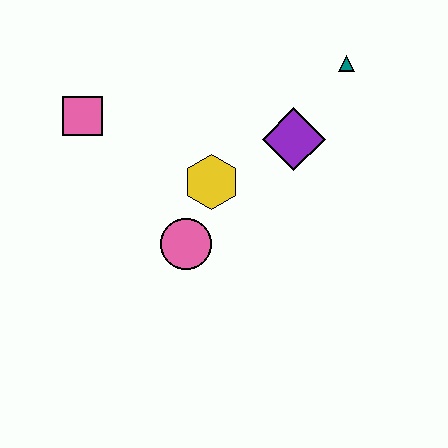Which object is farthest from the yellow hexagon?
The teal triangle is farthest from the yellow hexagon.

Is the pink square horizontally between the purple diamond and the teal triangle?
No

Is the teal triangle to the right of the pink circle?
Yes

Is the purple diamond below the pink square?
Yes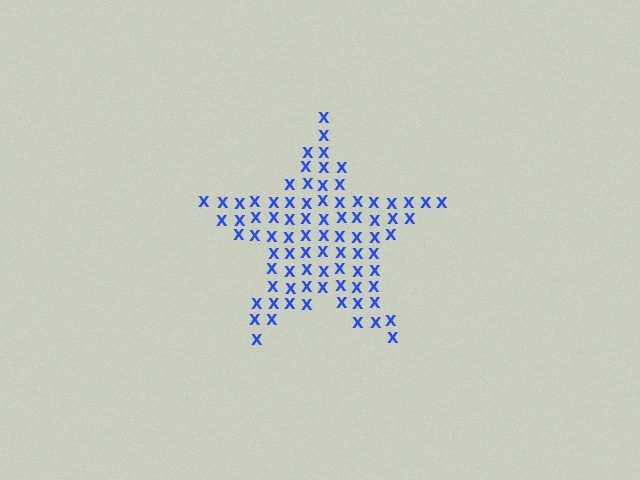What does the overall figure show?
The overall figure shows a star.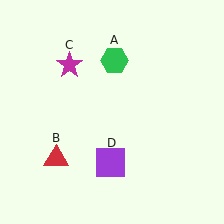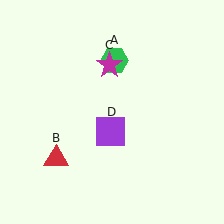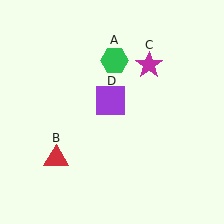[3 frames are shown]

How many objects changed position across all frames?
2 objects changed position: magenta star (object C), purple square (object D).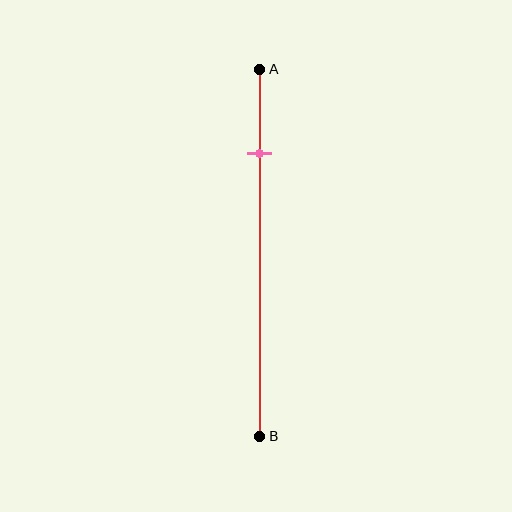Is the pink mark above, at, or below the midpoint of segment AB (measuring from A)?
The pink mark is above the midpoint of segment AB.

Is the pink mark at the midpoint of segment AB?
No, the mark is at about 25% from A, not at the 50% midpoint.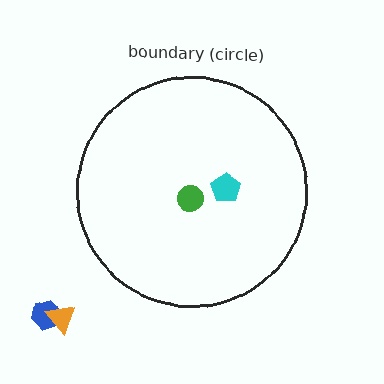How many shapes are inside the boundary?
2 inside, 2 outside.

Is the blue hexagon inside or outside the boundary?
Outside.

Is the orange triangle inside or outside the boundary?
Outside.